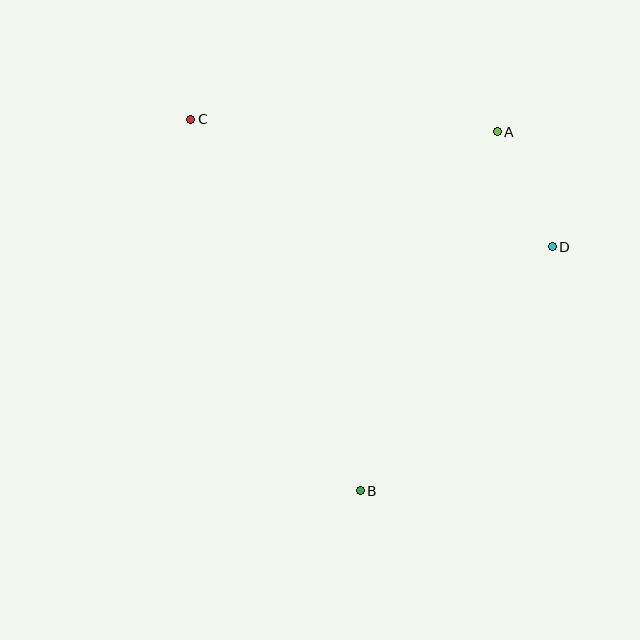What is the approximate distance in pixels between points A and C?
The distance between A and C is approximately 306 pixels.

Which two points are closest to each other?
Points A and D are closest to each other.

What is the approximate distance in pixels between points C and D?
The distance between C and D is approximately 383 pixels.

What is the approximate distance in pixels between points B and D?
The distance between B and D is approximately 311 pixels.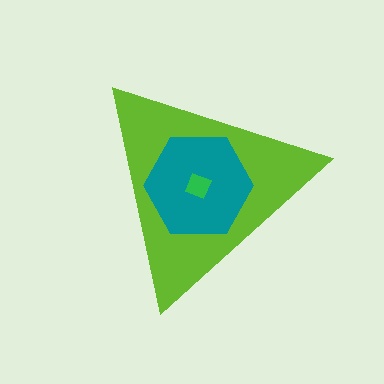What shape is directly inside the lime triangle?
The teal hexagon.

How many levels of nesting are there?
3.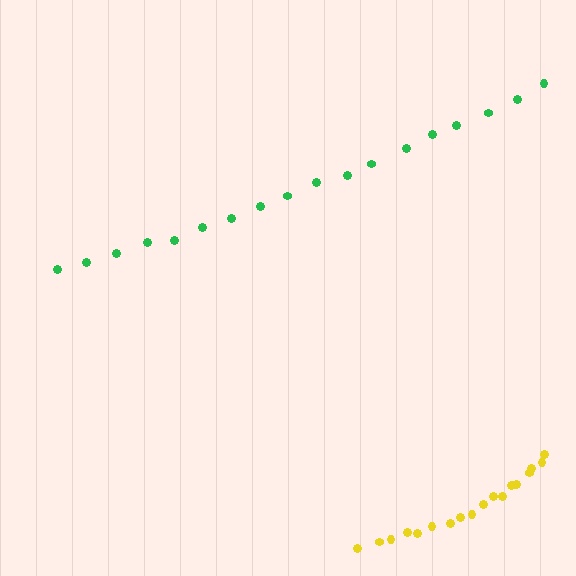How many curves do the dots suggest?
There are 2 distinct paths.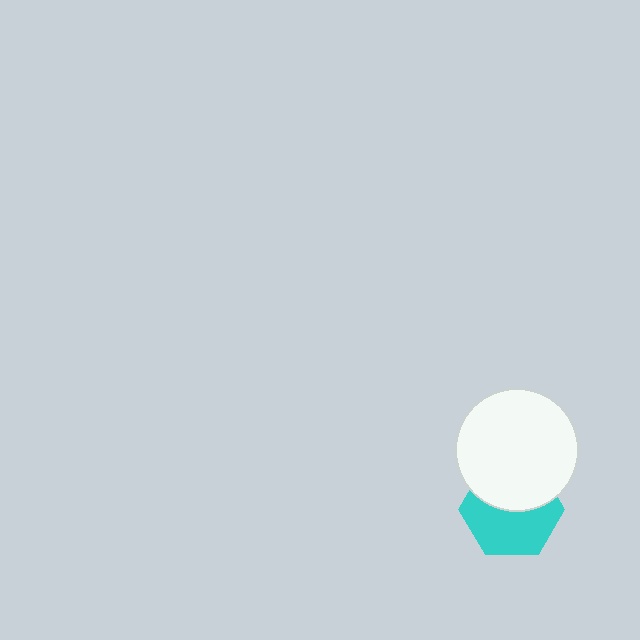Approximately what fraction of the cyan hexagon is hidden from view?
Roughly 44% of the cyan hexagon is hidden behind the white circle.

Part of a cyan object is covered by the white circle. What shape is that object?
It is a hexagon.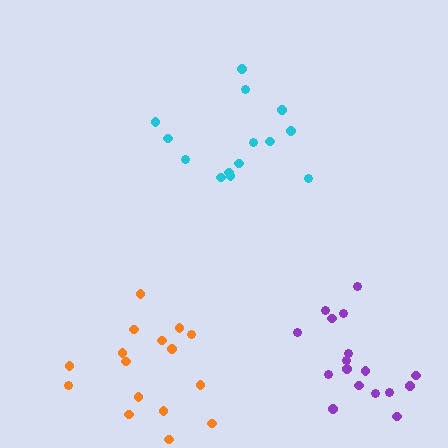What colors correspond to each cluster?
The clusters are colored: purple, orange, cyan.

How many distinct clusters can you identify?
There are 3 distinct clusters.